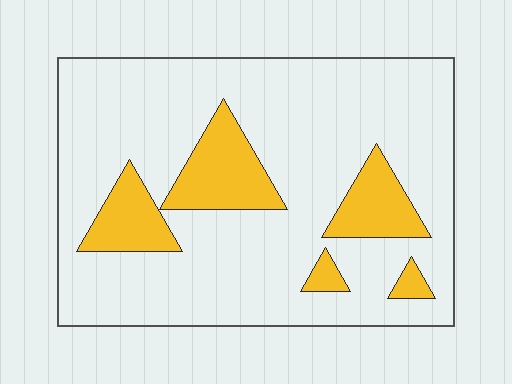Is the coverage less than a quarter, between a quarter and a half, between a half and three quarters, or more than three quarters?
Less than a quarter.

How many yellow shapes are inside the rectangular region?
5.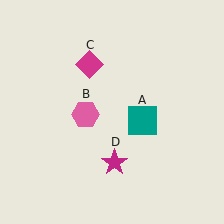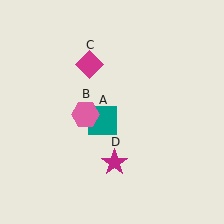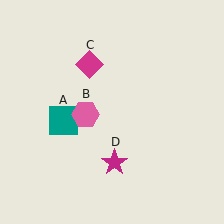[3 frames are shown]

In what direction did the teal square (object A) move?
The teal square (object A) moved left.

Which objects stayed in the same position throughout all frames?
Pink hexagon (object B) and magenta diamond (object C) and magenta star (object D) remained stationary.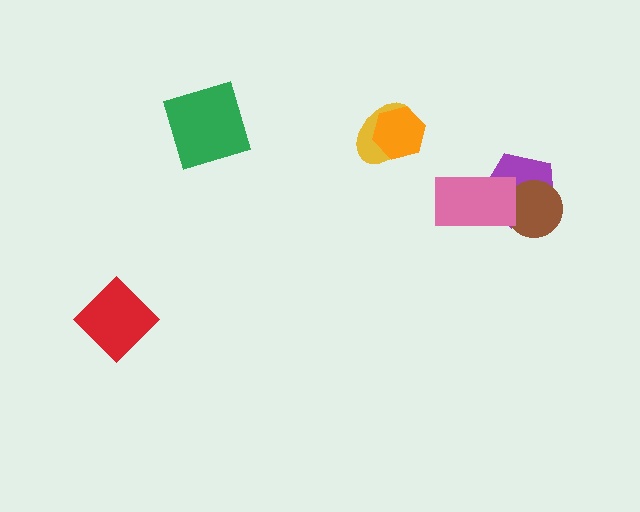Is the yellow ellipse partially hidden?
Yes, it is partially covered by another shape.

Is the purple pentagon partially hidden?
Yes, it is partially covered by another shape.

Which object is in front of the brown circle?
The pink rectangle is in front of the brown circle.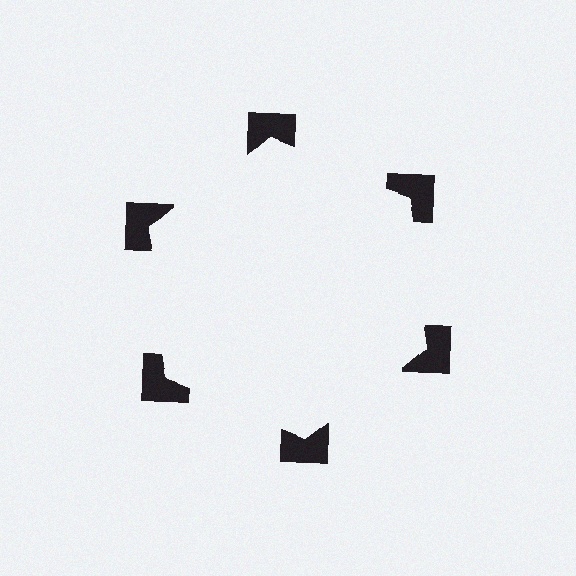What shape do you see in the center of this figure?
An illusory hexagon — its edges are inferred from the aligned wedge cuts in the notched squares, not physically drawn.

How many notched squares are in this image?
There are 6 — one at each vertex of the illusory hexagon.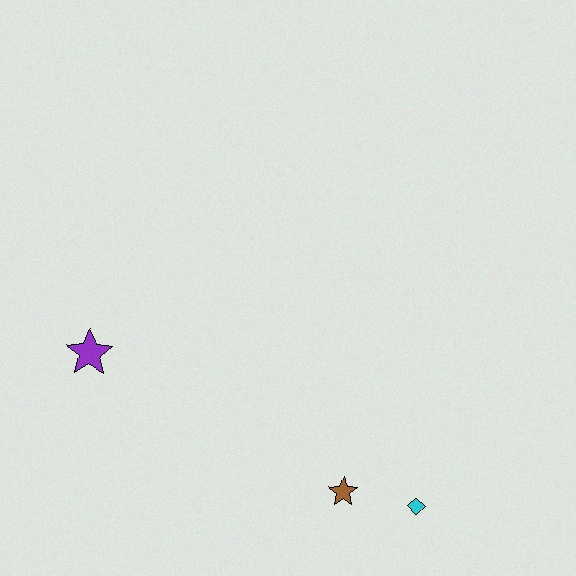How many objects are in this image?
There are 3 objects.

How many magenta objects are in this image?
There are no magenta objects.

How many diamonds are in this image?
There is 1 diamond.